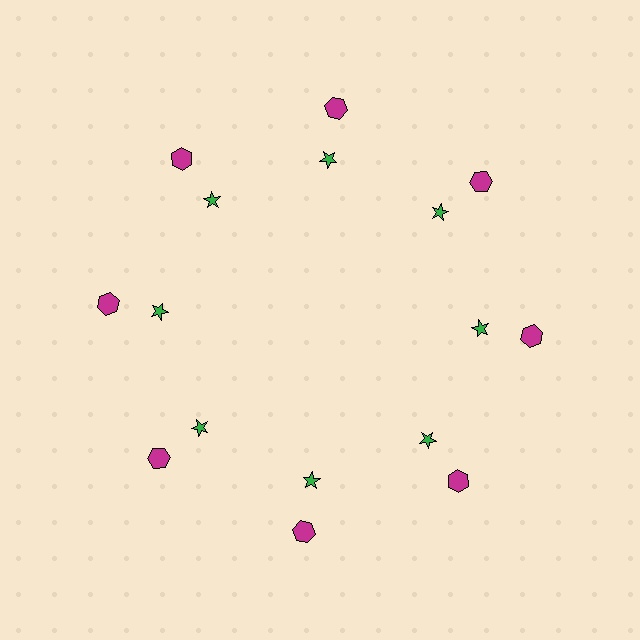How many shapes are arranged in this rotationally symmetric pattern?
There are 16 shapes, arranged in 8 groups of 2.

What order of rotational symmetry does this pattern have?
This pattern has 8-fold rotational symmetry.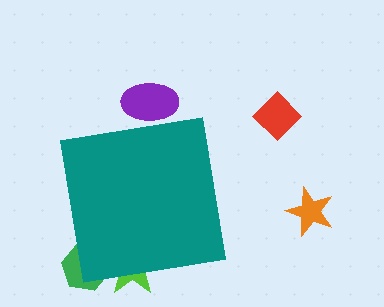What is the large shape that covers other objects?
A teal square.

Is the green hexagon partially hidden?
Yes, the green hexagon is partially hidden behind the teal square.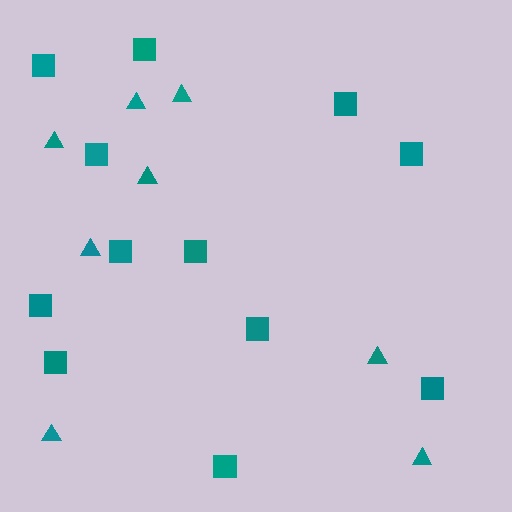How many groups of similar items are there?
There are 2 groups: one group of squares (12) and one group of triangles (8).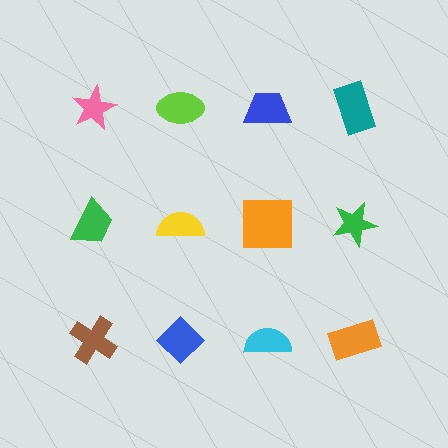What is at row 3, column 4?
An orange rectangle.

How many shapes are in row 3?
4 shapes.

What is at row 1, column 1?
A pink star.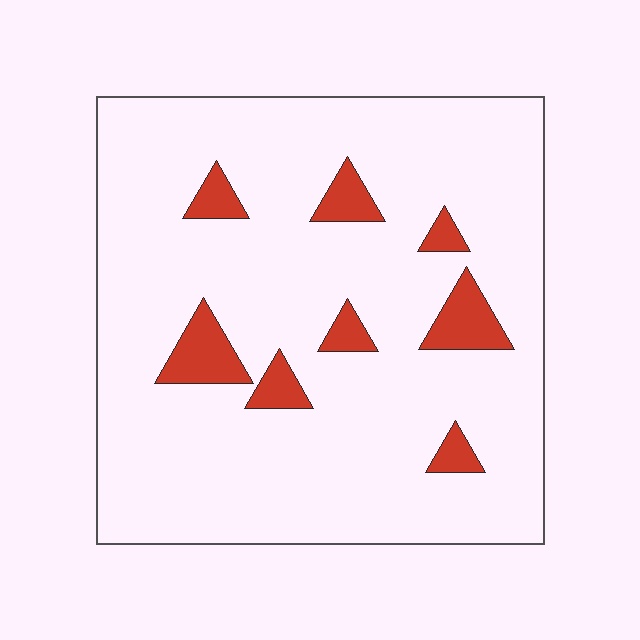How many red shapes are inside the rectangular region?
8.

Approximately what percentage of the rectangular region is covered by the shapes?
Approximately 10%.